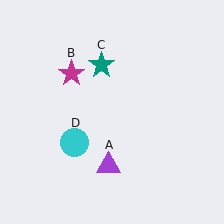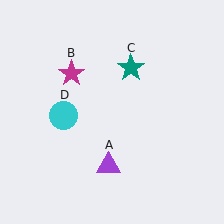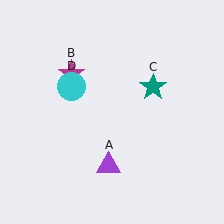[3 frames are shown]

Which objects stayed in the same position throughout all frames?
Purple triangle (object A) and magenta star (object B) remained stationary.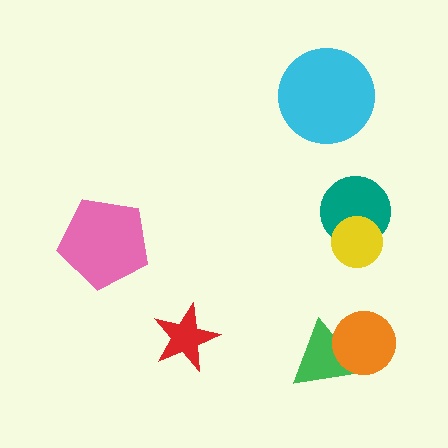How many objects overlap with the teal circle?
1 object overlaps with the teal circle.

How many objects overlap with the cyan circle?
0 objects overlap with the cyan circle.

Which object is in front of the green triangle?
The orange circle is in front of the green triangle.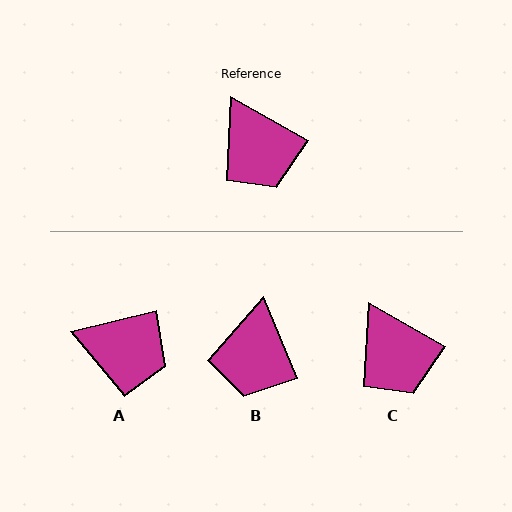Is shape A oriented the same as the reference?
No, it is off by about 44 degrees.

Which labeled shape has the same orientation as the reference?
C.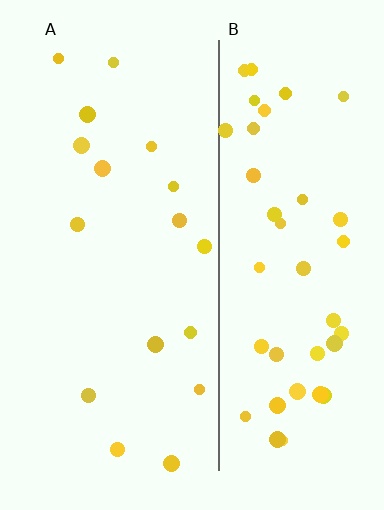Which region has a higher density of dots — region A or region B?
B (the right).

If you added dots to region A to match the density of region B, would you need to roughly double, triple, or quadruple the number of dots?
Approximately triple.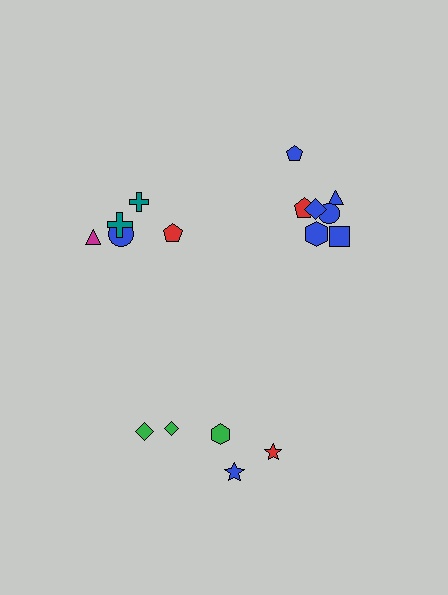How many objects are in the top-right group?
There are 7 objects.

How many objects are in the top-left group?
There are 5 objects.